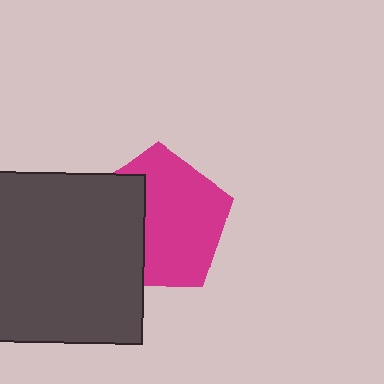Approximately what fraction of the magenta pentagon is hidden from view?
Roughly 36% of the magenta pentagon is hidden behind the dark gray square.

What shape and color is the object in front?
The object in front is a dark gray square.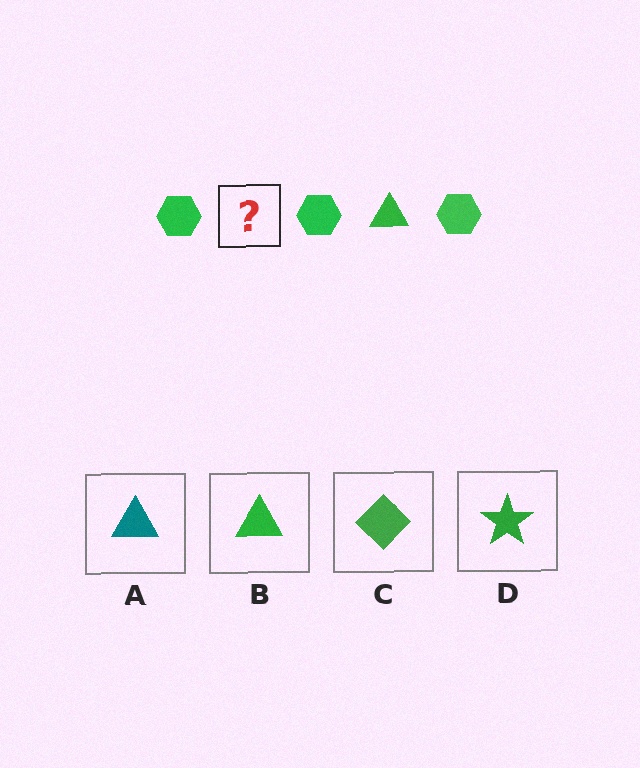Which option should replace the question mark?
Option B.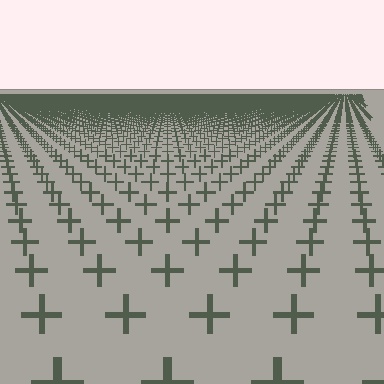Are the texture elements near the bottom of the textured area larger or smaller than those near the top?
Larger. Near the bottom, elements are closer to the viewer and appear at a bigger on-screen size.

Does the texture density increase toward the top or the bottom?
Density increases toward the top.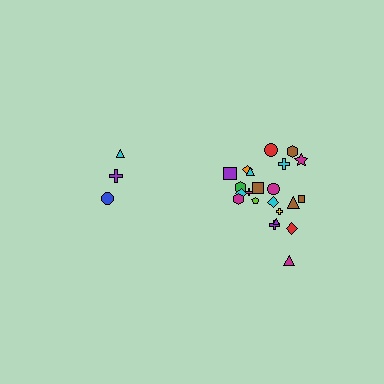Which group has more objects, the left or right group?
The right group.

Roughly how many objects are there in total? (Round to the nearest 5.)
Roughly 25 objects in total.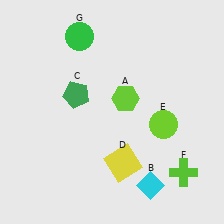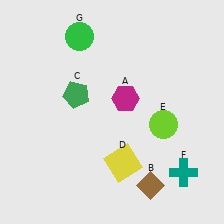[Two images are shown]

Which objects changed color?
A changed from lime to magenta. B changed from cyan to brown. F changed from lime to teal.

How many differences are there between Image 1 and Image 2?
There are 3 differences between the two images.